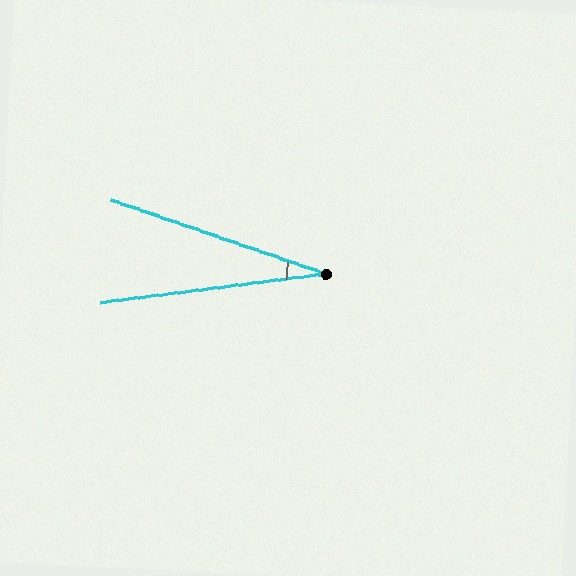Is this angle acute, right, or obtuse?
It is acute.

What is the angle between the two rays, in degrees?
Approximately 26 degrees.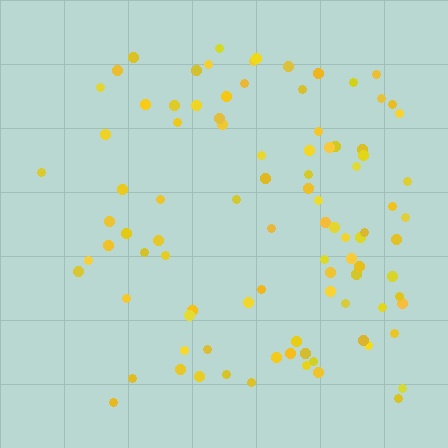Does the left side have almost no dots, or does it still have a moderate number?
Still a moderate number, just noticeably fewer than the right.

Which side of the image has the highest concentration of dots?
The right.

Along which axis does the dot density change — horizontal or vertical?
Horizontal.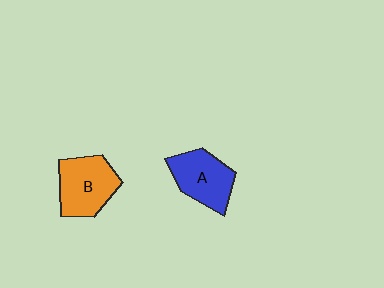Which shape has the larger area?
Shape B (orange).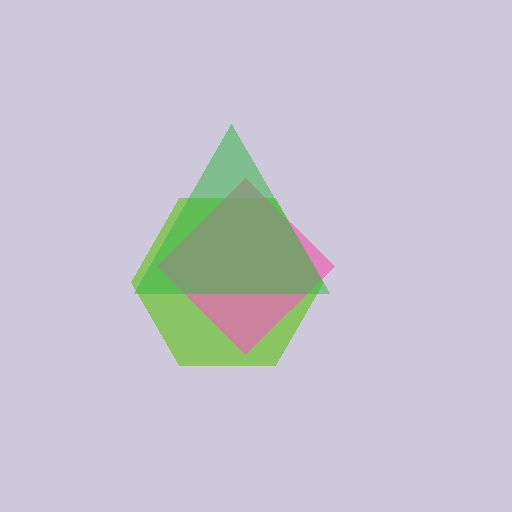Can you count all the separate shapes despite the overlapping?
Yes, there are 3 separate shapes.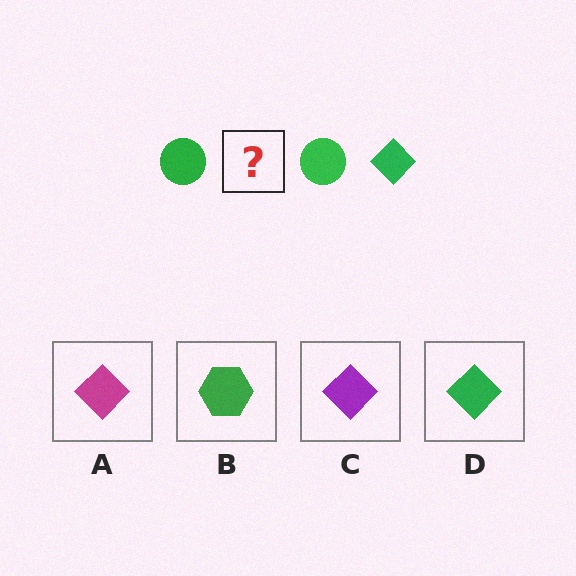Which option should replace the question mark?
Option D.